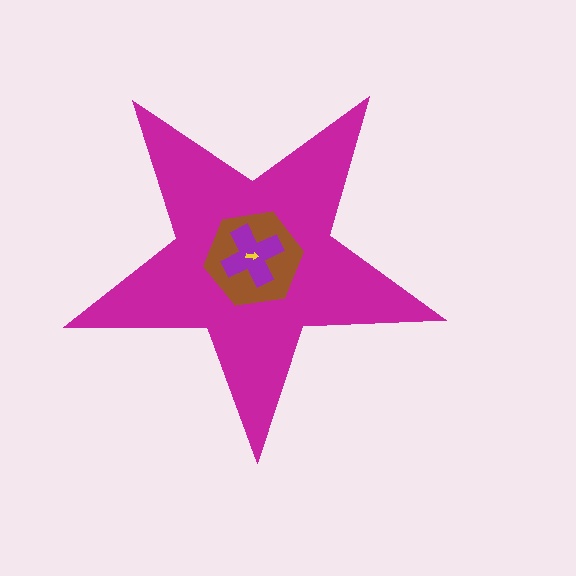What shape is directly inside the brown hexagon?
The purple cross.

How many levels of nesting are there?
4.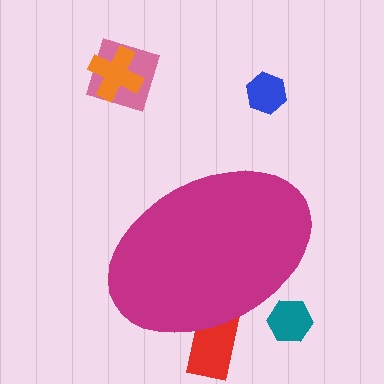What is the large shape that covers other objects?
A magenta ellipse.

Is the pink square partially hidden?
No, the pink square is fully visible.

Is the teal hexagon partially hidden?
Yes, the teal hexagon is partially hidden behind the magenta ellipse.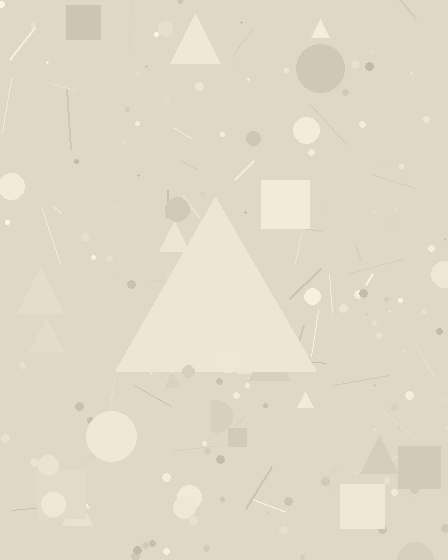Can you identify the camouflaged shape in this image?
The camouflaged shape is a triangle.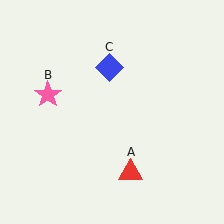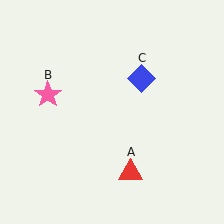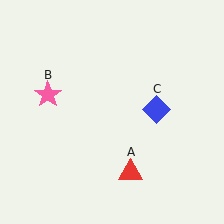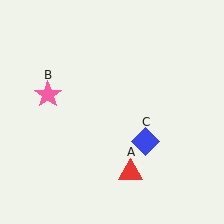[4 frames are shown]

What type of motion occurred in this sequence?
The blue diamond (object C) rotated clockwise around the center of the scene.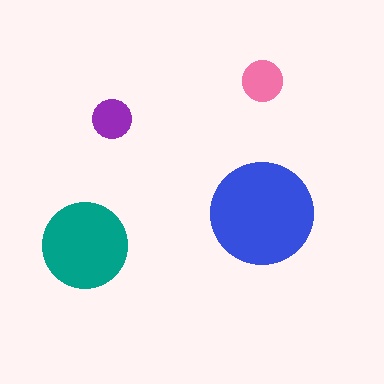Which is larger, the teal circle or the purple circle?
The teal one.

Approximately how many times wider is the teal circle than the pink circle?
About 2 times wider.